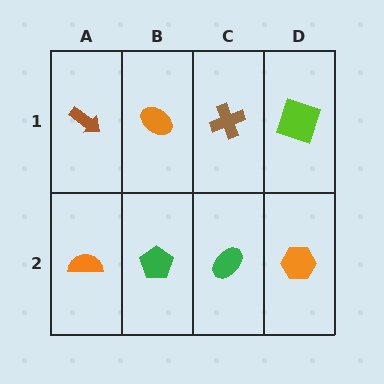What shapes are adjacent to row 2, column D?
A lime square (row 1, column D), a green ellipse (row 2, column C).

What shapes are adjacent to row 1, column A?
An orange semicircle (row 2, column A), an orange ellipse (row 1, column B).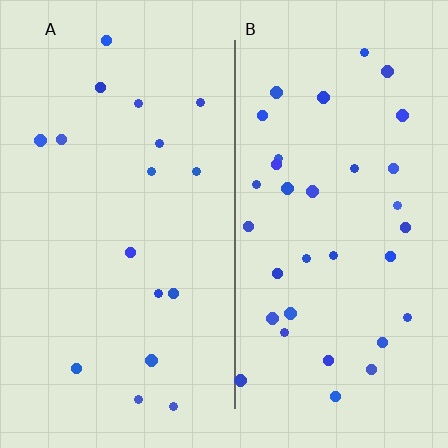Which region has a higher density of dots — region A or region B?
B (the right).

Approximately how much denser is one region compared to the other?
Approximately 2.1× — region B over region A.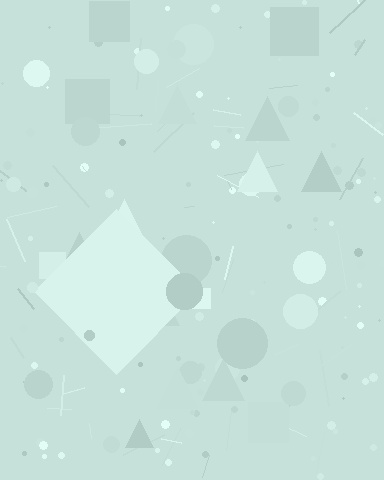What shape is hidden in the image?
A diamond is hidden in the image.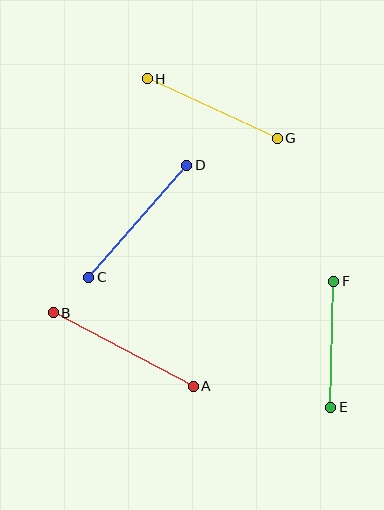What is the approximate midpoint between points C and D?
The midpoint is at approximately (138, 221) pixels.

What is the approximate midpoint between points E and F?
The midpoint is at approximately (332, 344) pixels.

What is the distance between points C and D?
The distance is approximately 149 pixels.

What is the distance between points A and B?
The distance is approximately 158 pixels.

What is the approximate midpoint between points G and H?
The midpoint is at approximately (212, 108) pixels.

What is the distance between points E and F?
The distance is approximately 126 pixels.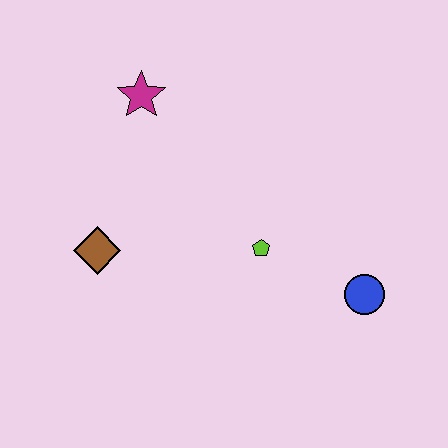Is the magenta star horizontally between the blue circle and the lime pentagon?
No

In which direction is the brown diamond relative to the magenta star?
The brown diamond is below the magenta star.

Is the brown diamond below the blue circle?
No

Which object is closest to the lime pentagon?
The blue circle is closest to the lime pentagon.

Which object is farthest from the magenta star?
The blue circle is farthest from the magenta star.